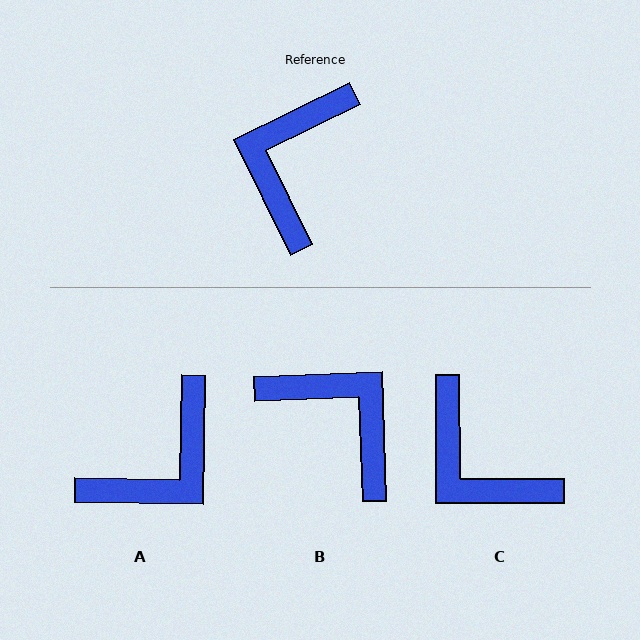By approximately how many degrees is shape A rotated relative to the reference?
Approximately 153 degrees counter-clockwise.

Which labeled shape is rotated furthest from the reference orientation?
A, about 153 degrees away.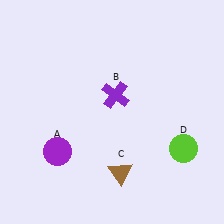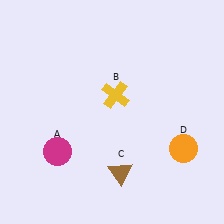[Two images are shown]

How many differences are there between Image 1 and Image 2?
There are 3 differences between the two images.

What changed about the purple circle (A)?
In Image 1, A is purple. In Image 2, it changed to magenta.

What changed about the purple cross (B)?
In Image 1, B is purple. In Image 2, it changed to yellow.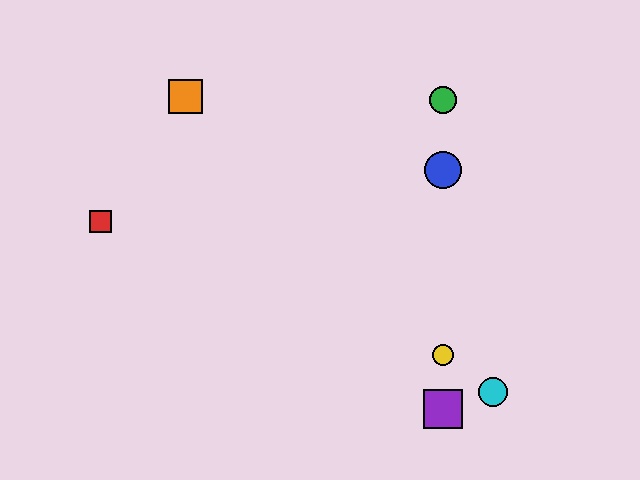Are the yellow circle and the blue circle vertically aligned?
Yes, both are at x≈443.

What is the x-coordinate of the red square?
The red square is at x≈100.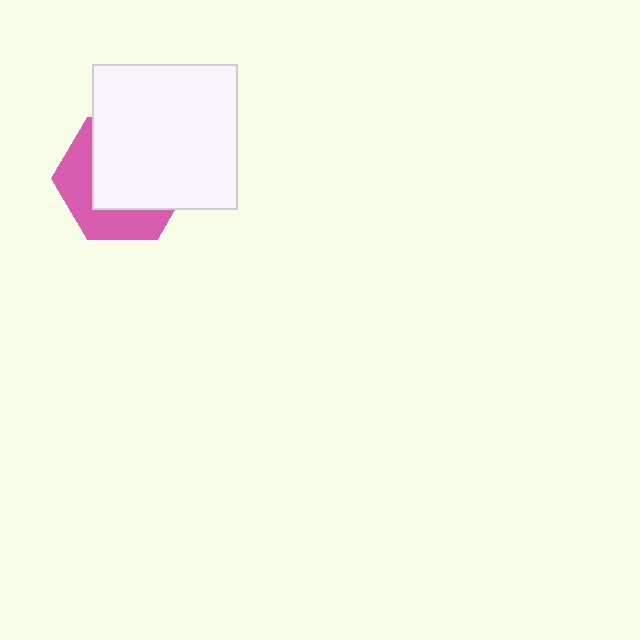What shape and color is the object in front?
The object in front is a white square.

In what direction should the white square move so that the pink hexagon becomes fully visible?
The white square should move toward the upper-right. That is the shortest direction to clear the overlap and leave the pink hexagon fully visible.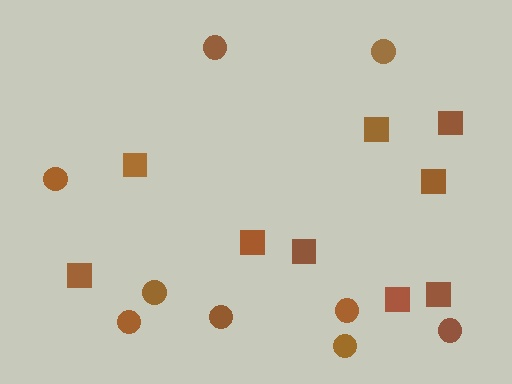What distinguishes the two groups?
There are 2 groups: one group of squares (9) and one group of circles (9).